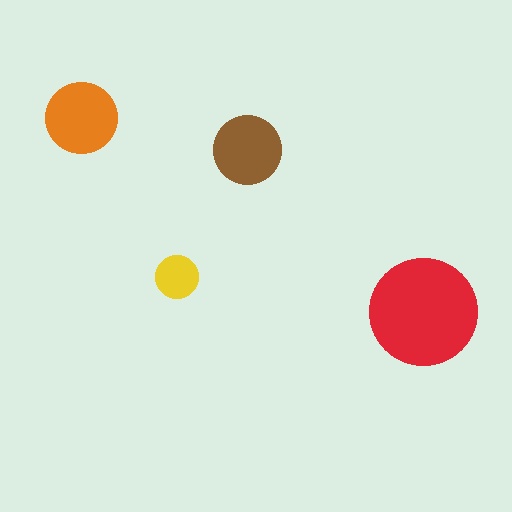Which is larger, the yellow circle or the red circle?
The red one.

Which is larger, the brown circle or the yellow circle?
The brown one.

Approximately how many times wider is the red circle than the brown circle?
About 1.5 times wider.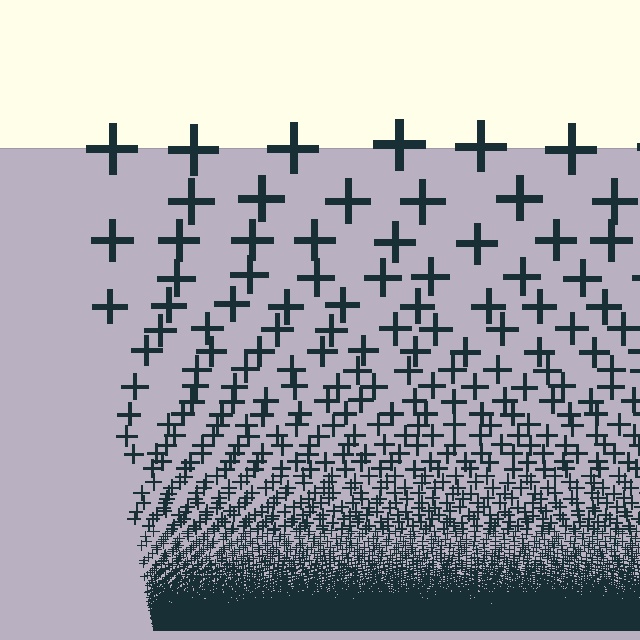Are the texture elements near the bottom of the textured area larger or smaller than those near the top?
Smaller. The gradient is inverted — elements near the bottom are smaller and denser.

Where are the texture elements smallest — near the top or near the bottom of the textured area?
Near the bottom.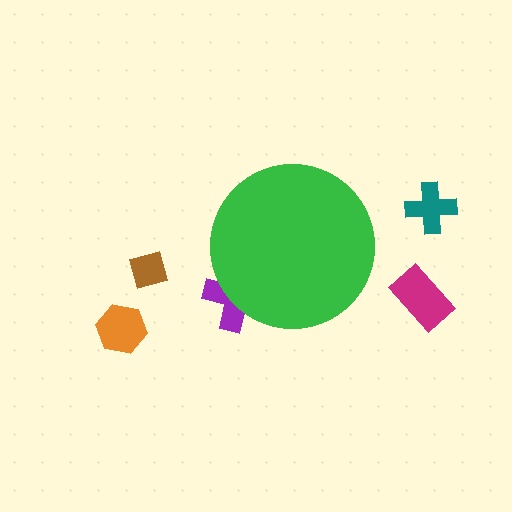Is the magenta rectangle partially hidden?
No, the magenta rectangle is fully visible.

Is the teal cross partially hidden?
No, the teal cross is fully visible.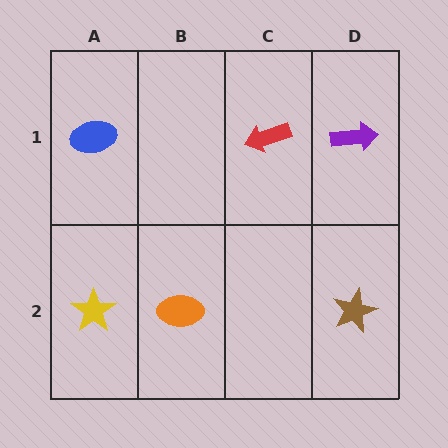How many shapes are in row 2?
3 shapes.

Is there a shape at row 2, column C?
No, that cell is empty.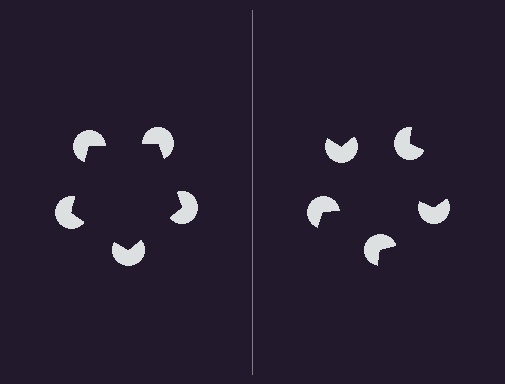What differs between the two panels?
The pac-man discs are positioned identically on both sides; only the wedge orientations differ. On the left they align to a pentagon; on the right they are misaligned.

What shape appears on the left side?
An illusory pentagon.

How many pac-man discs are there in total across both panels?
10 — 5 on each side.